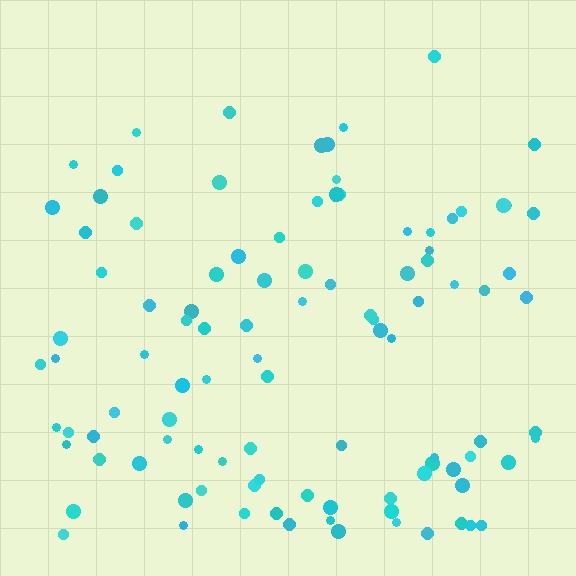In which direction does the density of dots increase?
From top to bottom, with the bottom side densest.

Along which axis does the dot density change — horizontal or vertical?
Vertical.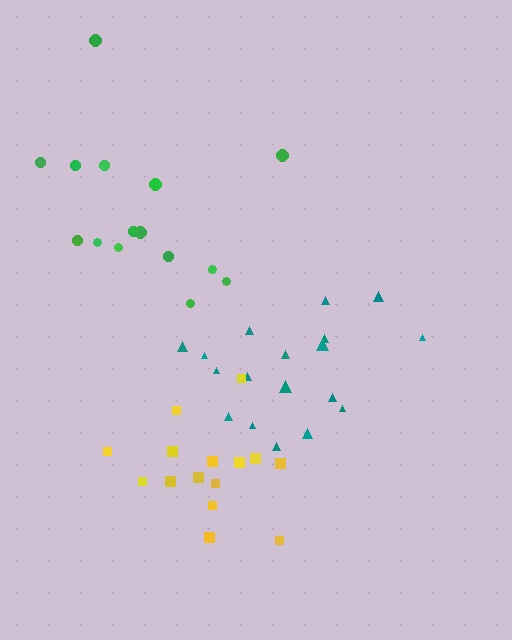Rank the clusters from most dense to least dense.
yellow, teal, green.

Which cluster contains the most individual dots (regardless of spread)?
Teal (18).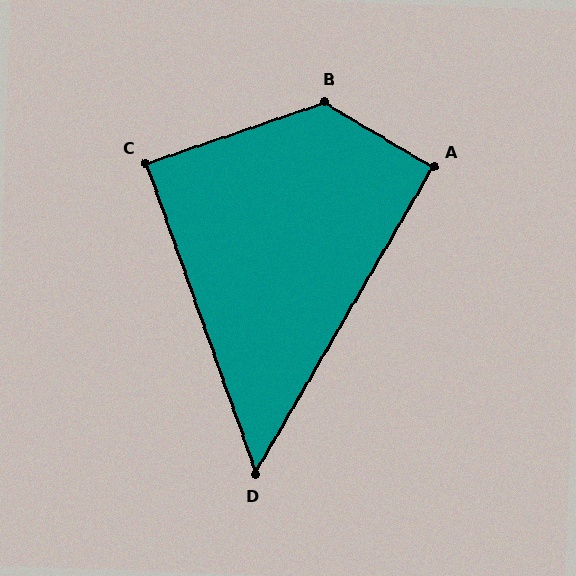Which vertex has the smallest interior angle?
D, at approximately 50 degrees.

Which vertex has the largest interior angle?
B, at approximately 130 degrees.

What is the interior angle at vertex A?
Approximately 91 degrees (approximately right).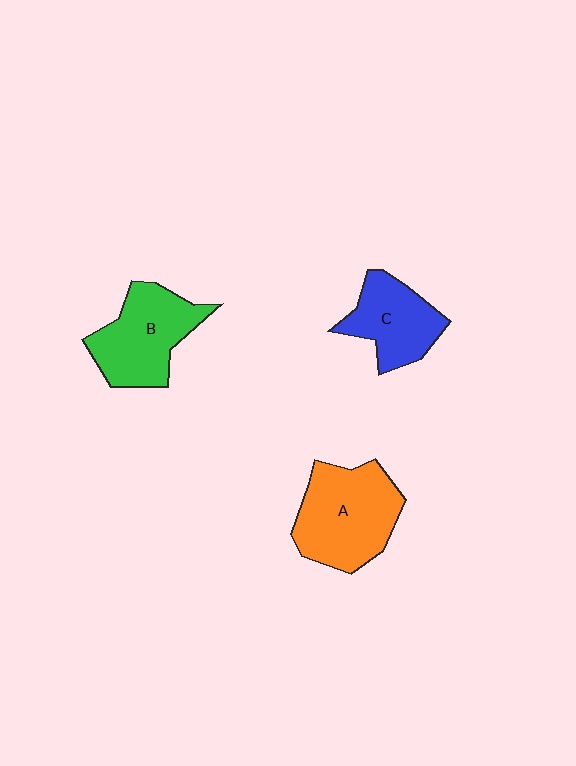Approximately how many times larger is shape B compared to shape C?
Approximately 1.3 times.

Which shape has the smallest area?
Shape C (blue).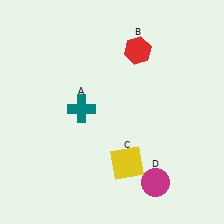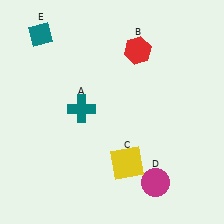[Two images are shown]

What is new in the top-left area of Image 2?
A teal diamond (E) was added in the top-left area of Image 2.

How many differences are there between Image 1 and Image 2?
There is 1 difference between the two images.